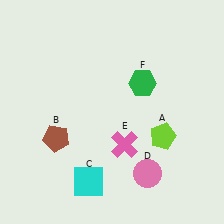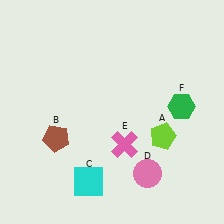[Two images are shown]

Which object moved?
The green hexagon (F) moved right.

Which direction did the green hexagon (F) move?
The green hexagon (F) moved right.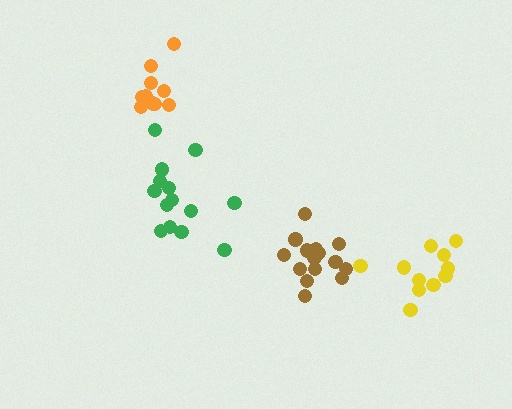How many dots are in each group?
Group 1: 14 dots, Group 2: 15 dots, Group 3: 11 dots, Group 4: 10 dots (50 total).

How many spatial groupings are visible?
There are 4 spatial groupings.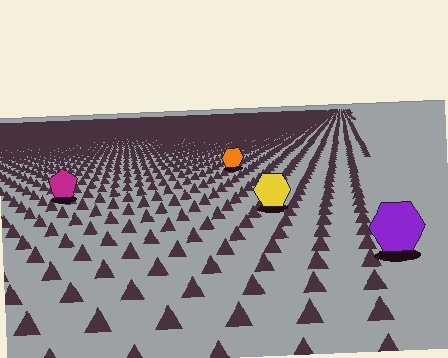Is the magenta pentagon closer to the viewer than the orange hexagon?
Yes. The magenta pentagon is closer — you can tell from the texture gradient: the ground texture is coarser near it.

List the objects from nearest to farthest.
From nearest to farthest: the purple hexagon, the yellow hexagon, the magenta pentagon, the orange hexagon.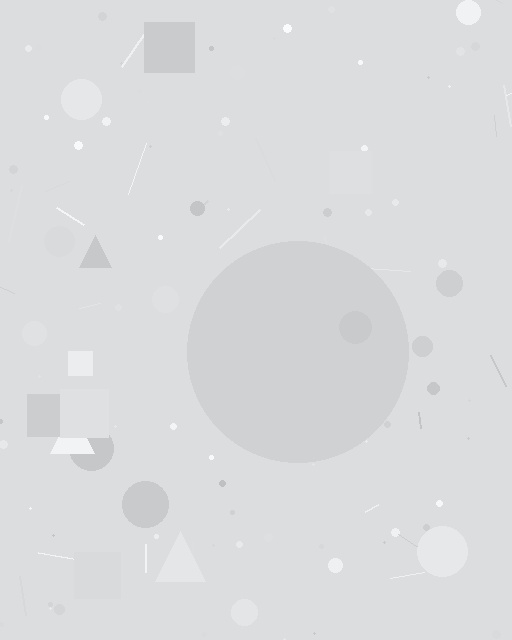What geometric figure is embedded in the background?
A circle is embedded in the background.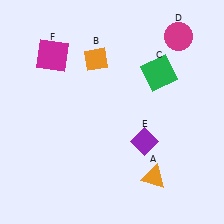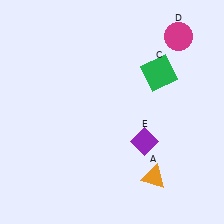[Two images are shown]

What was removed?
The orange diamond (B), the magenta square (F) were removed in Image 2.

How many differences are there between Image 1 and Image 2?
There are 2 differences between the two images.